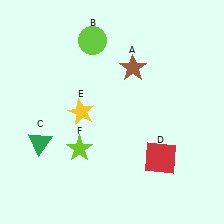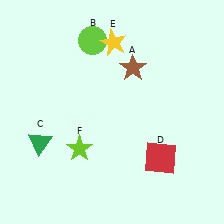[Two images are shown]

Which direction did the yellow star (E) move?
The yellow star (E) moved up.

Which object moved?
The yellow star (E) moved up.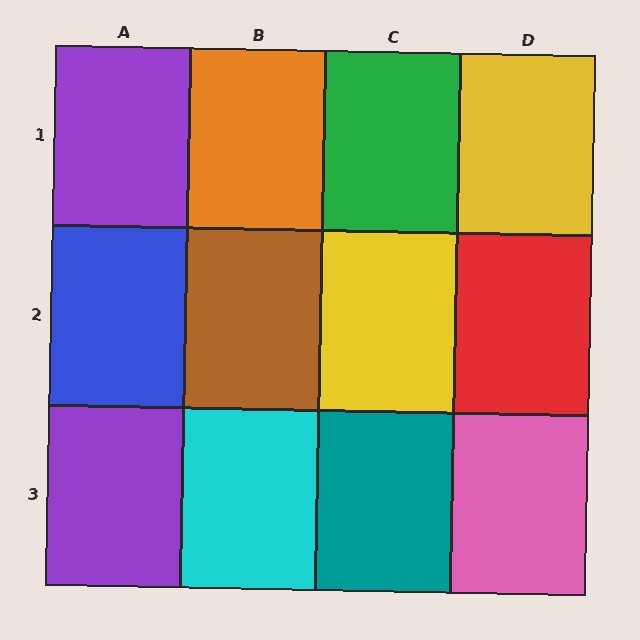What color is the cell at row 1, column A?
Purple.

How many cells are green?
1 cell is green.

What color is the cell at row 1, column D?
Yellow.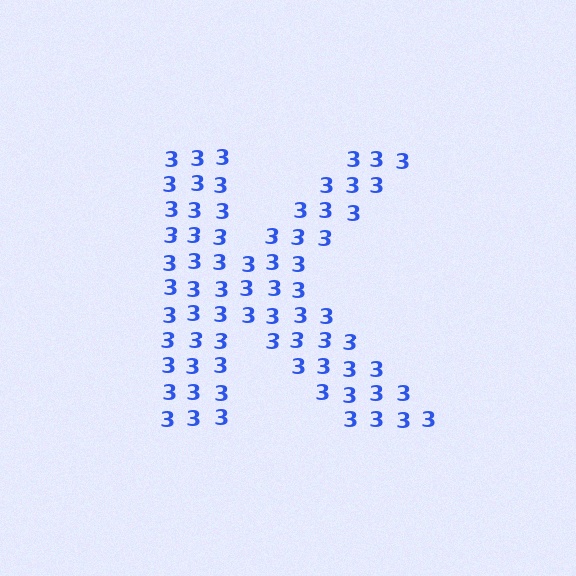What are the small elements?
The small elements are digit 3's.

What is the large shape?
The large shape is the letter K.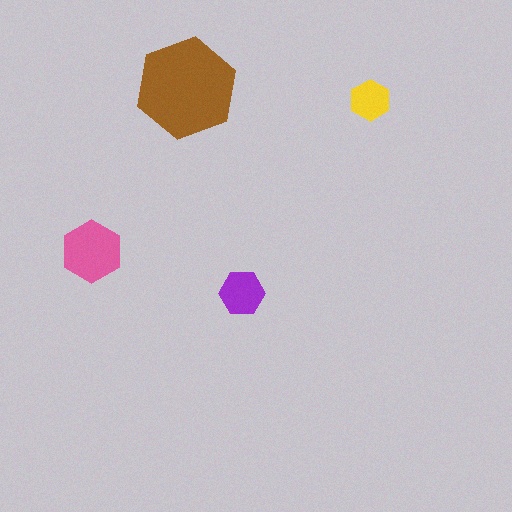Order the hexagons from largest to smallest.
the brown one, the pink one, the purple one, the yellow one.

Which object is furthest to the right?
The yellow hexagon is rightmost.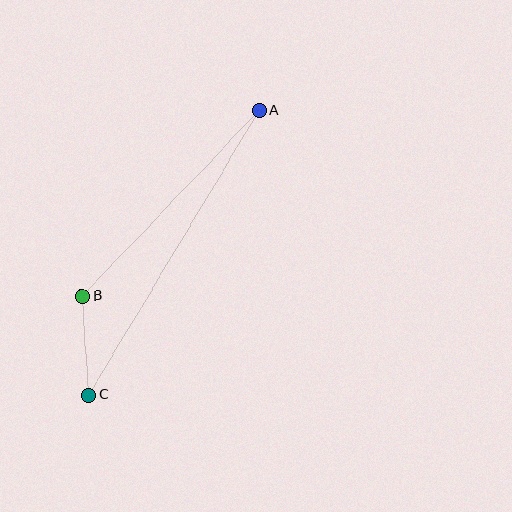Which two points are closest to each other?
Points B and C are closest to each other.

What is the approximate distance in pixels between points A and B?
The distance between A and B is approximately 256 pixels.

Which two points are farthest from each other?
Points A and C are farthest from each other.